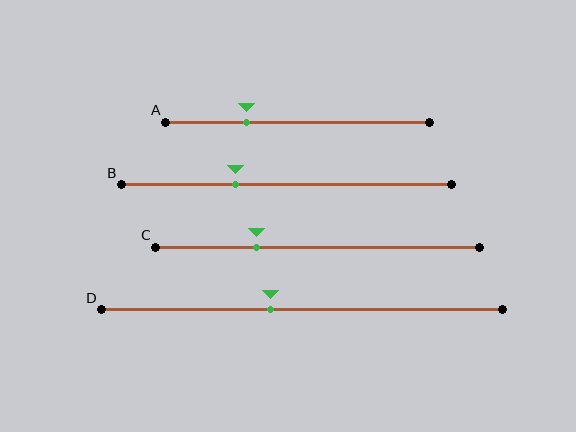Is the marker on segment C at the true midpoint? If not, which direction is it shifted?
No, the marker on segment C is shifted to the left by about 19% of the segment length.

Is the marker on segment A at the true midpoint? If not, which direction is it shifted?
No, the marker on segment A is shifted to the left by about 19% of the segment length.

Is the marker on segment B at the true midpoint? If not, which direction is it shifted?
No, the marker on segment B is shifted to the left by about 16% of the segment length.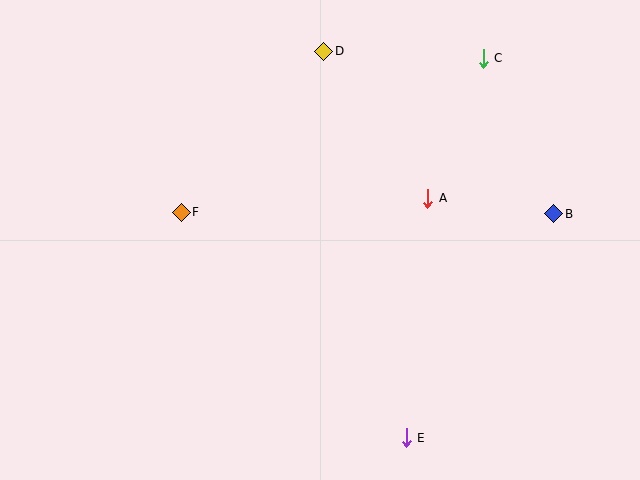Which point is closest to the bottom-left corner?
Point F is closest to the bottom-left corner.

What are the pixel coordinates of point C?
Point C is at (483, 58).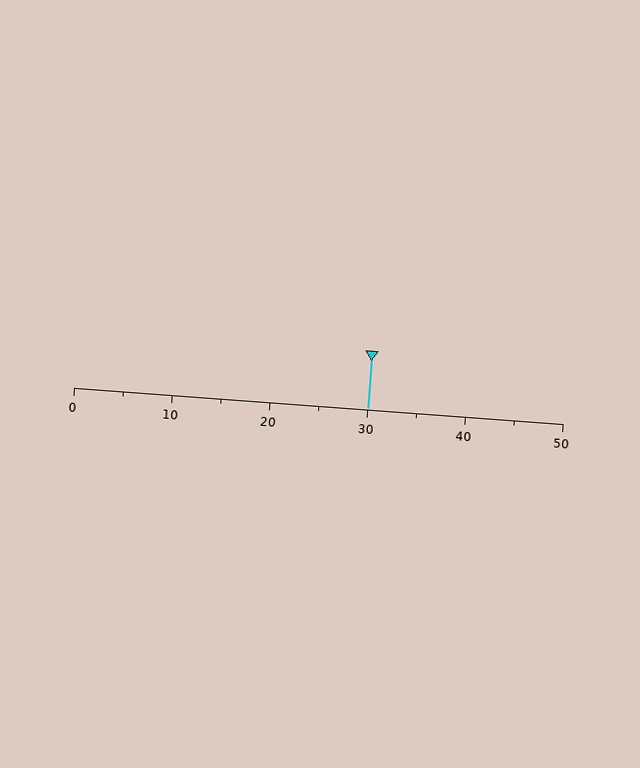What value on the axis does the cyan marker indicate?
The marker indicates approximately 30.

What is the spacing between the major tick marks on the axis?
The major ticks are spaced 10 apart.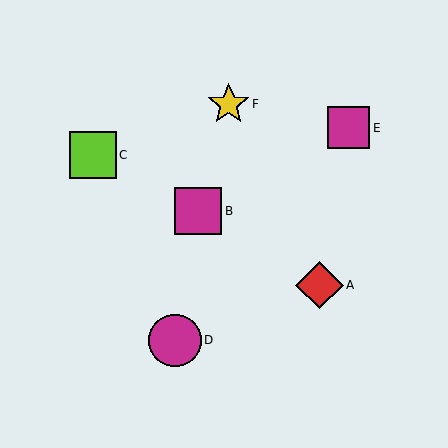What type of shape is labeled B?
Shape B is a magenta square.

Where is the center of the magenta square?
The center of the magenta square is at (349, 128).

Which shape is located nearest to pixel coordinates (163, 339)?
The magenta circle (labeled D) at (175, 340) is nearest to that location.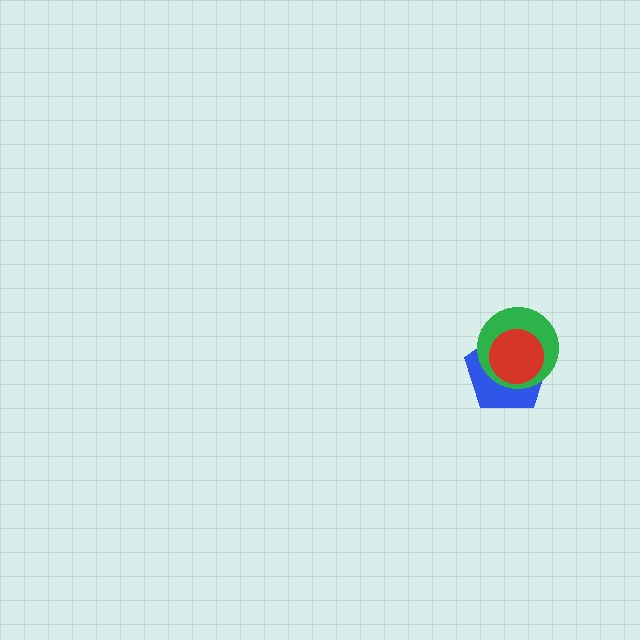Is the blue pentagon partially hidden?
Yes, it is partially covered by another shape.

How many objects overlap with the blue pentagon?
2 objects overlap with the blue pentagon.